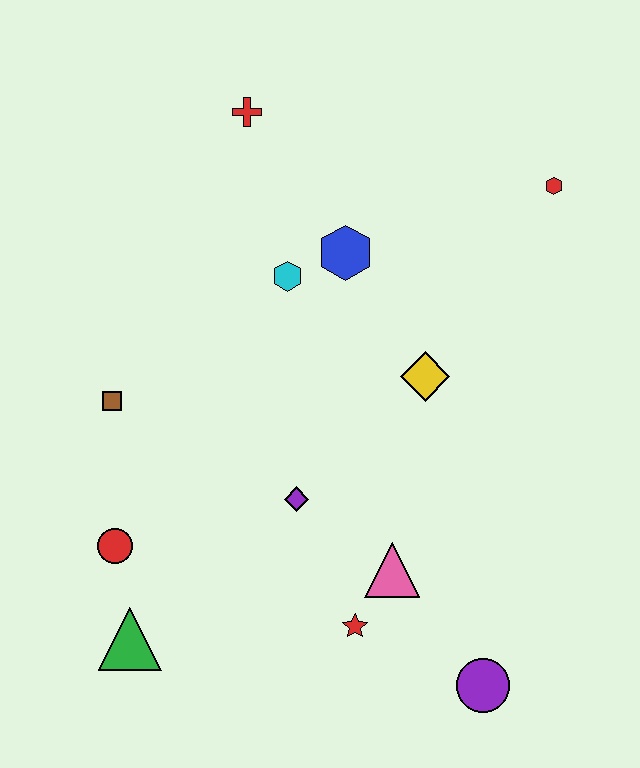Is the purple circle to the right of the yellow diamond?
Yes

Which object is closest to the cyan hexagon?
The blue hexagon is closest to the cyan hexagon.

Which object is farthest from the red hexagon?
The green triangle is farthest from the red hexagon.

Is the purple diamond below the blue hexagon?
Yes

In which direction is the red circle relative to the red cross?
The red circle is below the red cross.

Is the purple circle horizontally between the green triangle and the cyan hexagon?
No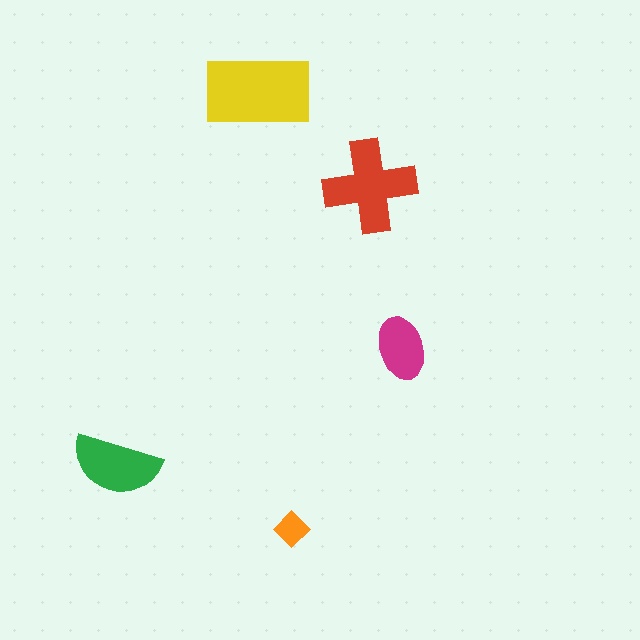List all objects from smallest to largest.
The orange diamond, the magenta ellipse, the green semicircle, the red cross, the yellow rectangle.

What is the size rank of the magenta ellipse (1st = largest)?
4th.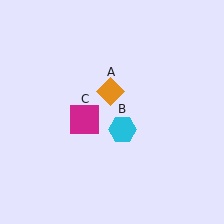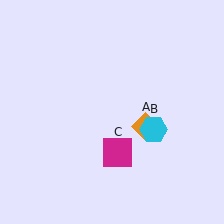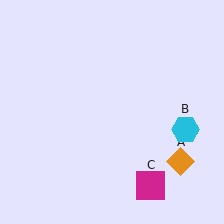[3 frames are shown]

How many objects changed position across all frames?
3 objects changed position: orange diamond (object A), cyan hexagon (object B), magenta square (object C).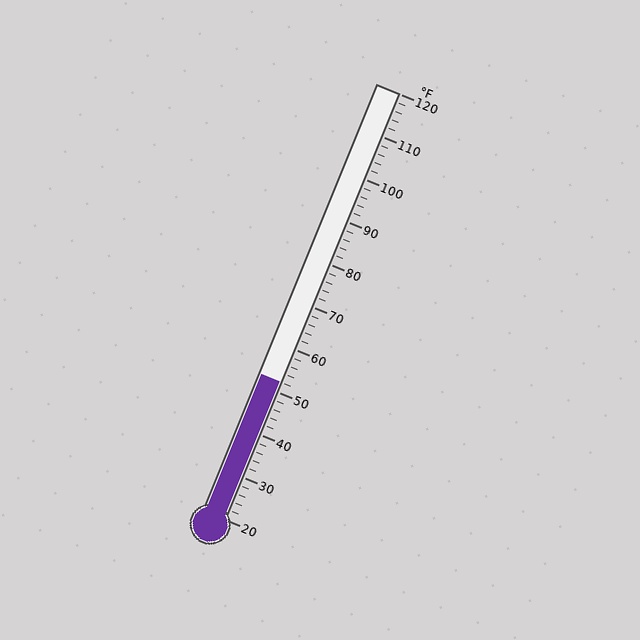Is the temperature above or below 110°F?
The temperature is below 110°F.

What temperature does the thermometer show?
The thermometer shows approximately 52°F.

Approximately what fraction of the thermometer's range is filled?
The thermometer is filled to approximately 30% of its range.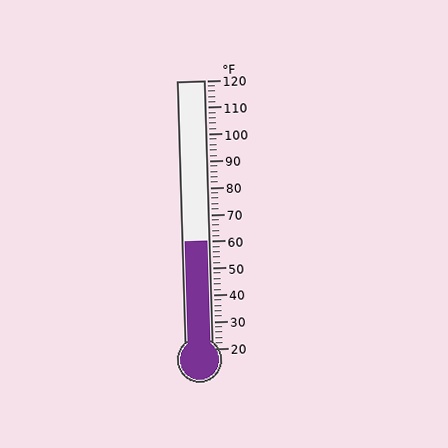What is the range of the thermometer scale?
The thermometer scale ranges from 20°F to 120°F.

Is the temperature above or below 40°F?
The temperature is above 40°F.